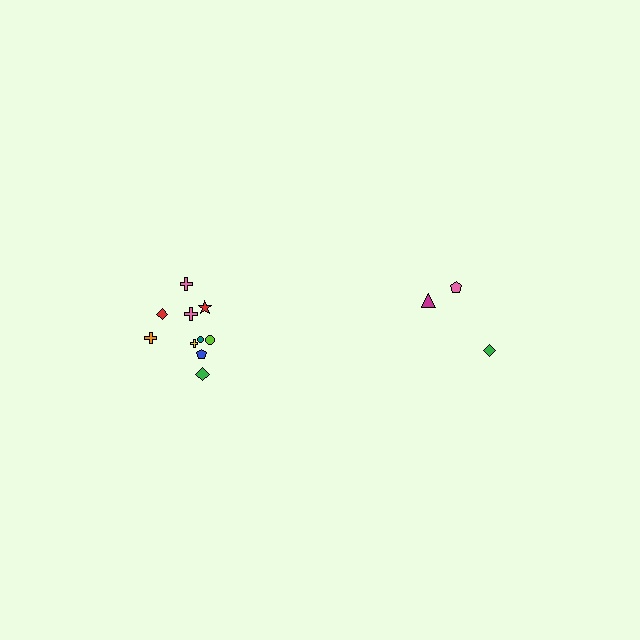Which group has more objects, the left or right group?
The left group.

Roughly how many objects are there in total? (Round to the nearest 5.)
Roughly 15 objects in total.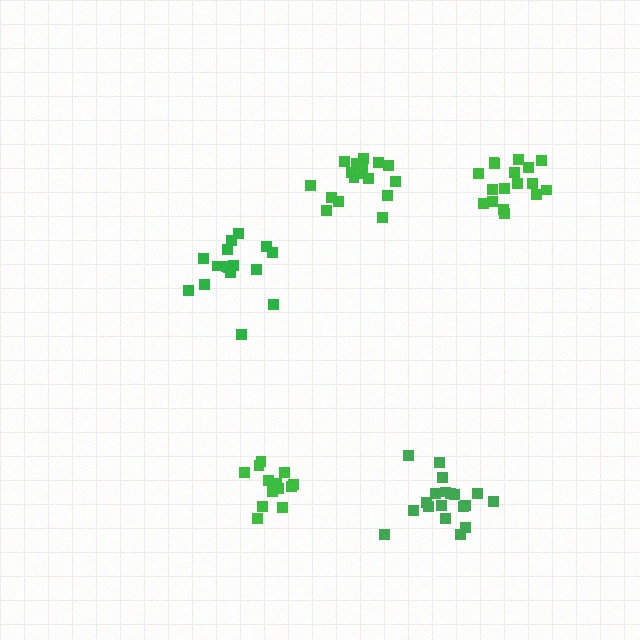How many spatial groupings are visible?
There are 5 spatial groupings.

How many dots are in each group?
Group 1: 18 dots, Group 2: 13 dots, Group 3: 19 dots, Group 4: 16 dots, Group 5: 17 dots (83 total).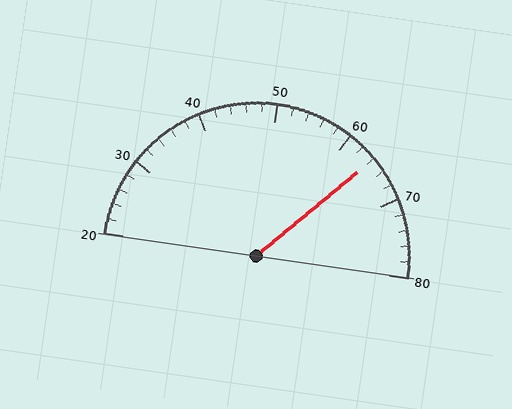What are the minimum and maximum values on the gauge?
The gauge ranges from 20 to 80.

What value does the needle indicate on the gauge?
The needle indicates approximately 64.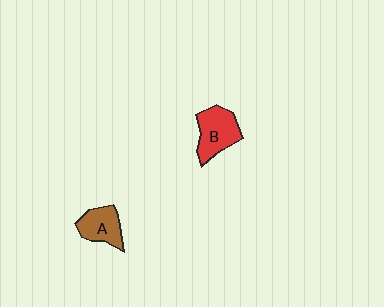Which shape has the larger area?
Shape B (red).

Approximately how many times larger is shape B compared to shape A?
Approximately 1.3 times.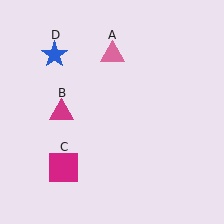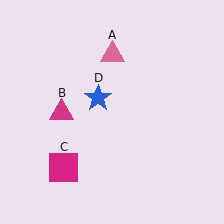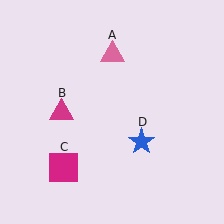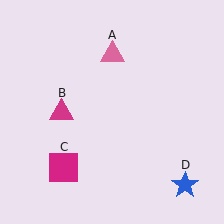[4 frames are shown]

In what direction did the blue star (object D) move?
The blue star (object D) moved down and to the right.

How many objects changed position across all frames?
1 object changed position: blue star (object D).